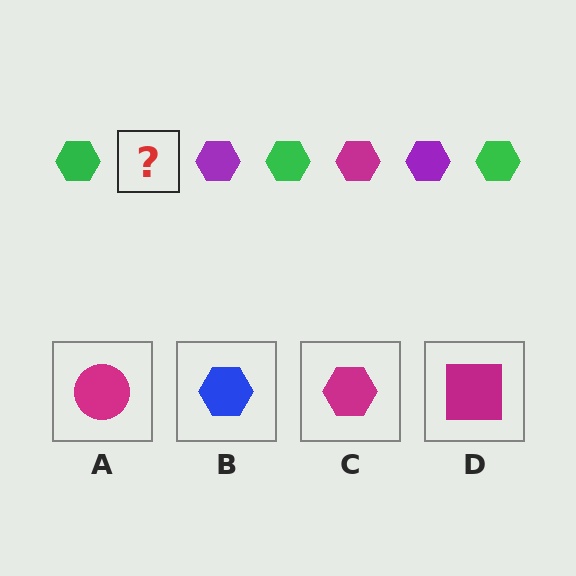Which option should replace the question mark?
Option C.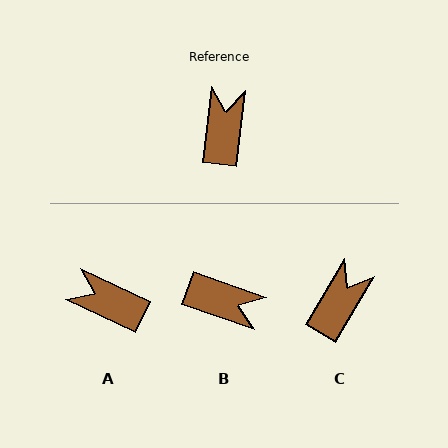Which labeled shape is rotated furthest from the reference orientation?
B, about 103 degrees away.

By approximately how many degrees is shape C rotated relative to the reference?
Approximately 24 degrees clockwise.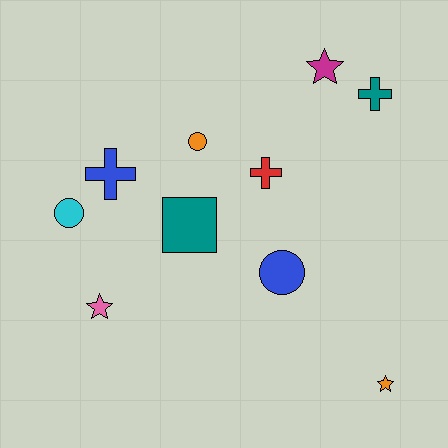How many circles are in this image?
There are 3 circles.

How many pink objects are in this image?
There is 1 pink object.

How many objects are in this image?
There are 10 objects.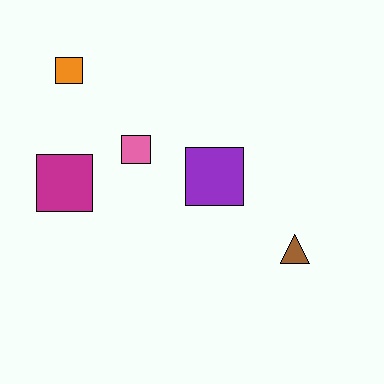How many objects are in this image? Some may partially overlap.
There are 5 objects.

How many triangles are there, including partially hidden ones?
There is 1 triangle.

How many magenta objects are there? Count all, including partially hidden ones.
There is 1 magenta object.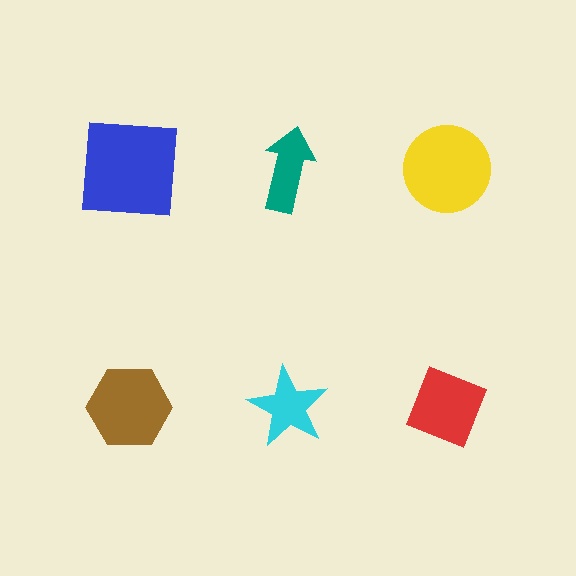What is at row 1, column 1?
A blue square.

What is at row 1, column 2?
A teal arrow.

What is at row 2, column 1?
A brown hexagon.